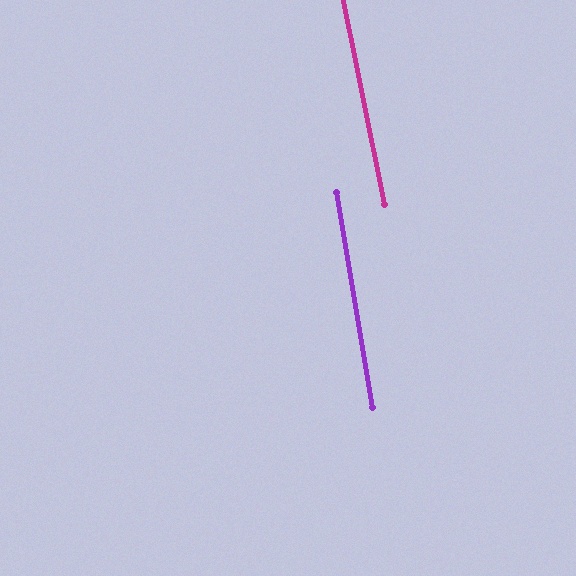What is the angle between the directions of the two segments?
Approximately 2 degrees.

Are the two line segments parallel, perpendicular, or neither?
Parallel — their directions differ by only 1.7°.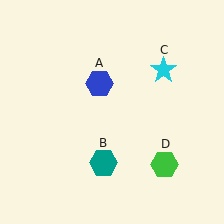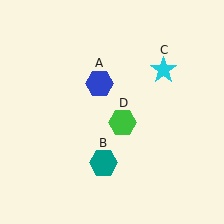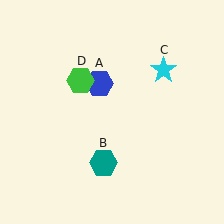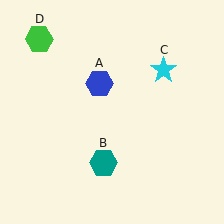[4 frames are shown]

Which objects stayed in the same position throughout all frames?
Blue hexagon (object A) and teal hexagon (object B) and cyan star (object C) remained stationary.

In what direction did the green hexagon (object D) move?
The green hexagon (object D) moved up and to the left.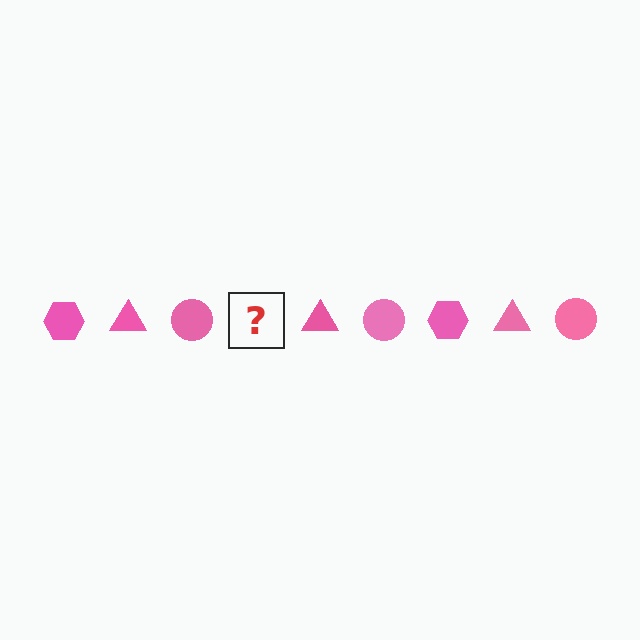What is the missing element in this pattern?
The missing element is a pink hexagon.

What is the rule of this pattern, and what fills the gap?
The rule is that the pattern cycles through hexagon, triangle, circle shapes in pink. The gap should be filled with a pink hexagon.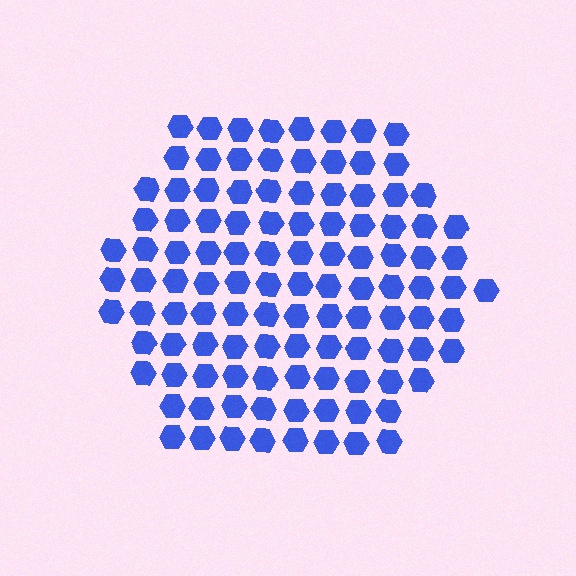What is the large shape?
The large shape is a hexagon.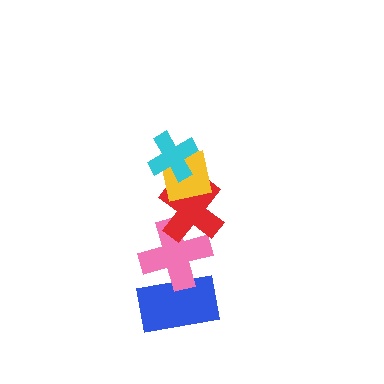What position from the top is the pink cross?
The pink cross is 4th from the top.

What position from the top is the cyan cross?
The cyan cross is 1st from the top.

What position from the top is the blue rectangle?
The blue rectangle is 5th from the top.